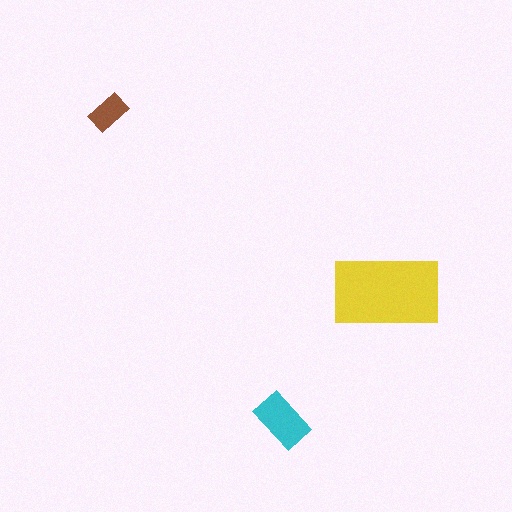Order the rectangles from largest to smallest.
the yellow one, the cyan one, the brown one.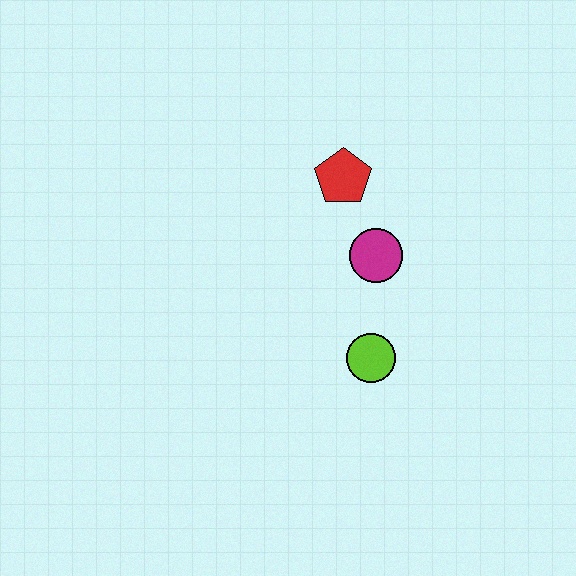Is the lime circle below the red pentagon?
Yes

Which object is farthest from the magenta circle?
The lime circle is farthest from the magenta circle.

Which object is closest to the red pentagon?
The magenta circle is closest to the red pentagon.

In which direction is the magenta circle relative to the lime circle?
The magenta circle is above the lime circle.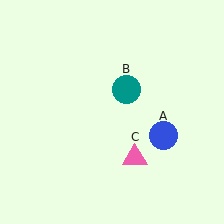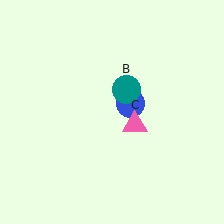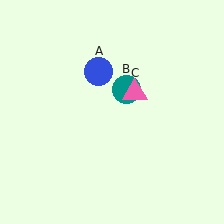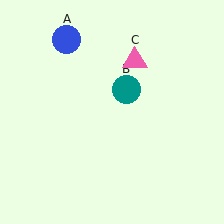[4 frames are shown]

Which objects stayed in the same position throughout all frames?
Teal circle (object B) remained stationary.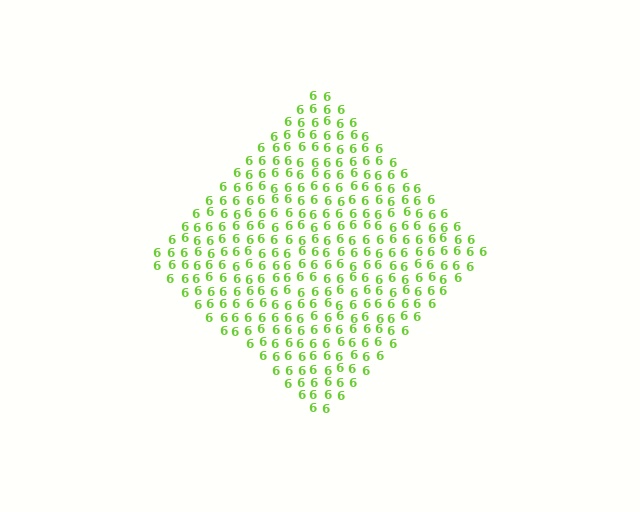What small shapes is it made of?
It is made of small digit 6's.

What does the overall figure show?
The overall figure shows a diamond.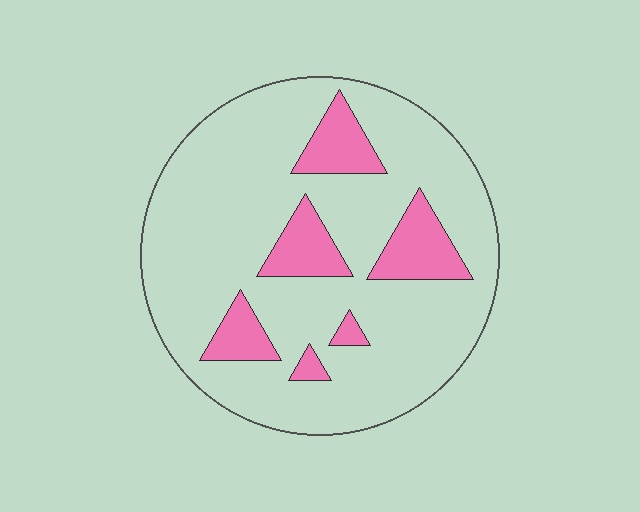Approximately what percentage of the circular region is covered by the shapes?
Approximately 20%.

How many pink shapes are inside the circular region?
6.